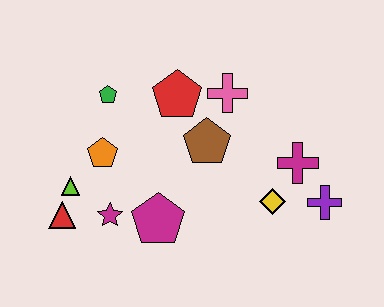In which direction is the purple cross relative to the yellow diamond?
The purple cross is to the right of the yellow diamond.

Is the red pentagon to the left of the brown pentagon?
Yes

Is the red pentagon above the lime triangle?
Yes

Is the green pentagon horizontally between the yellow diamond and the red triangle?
Yes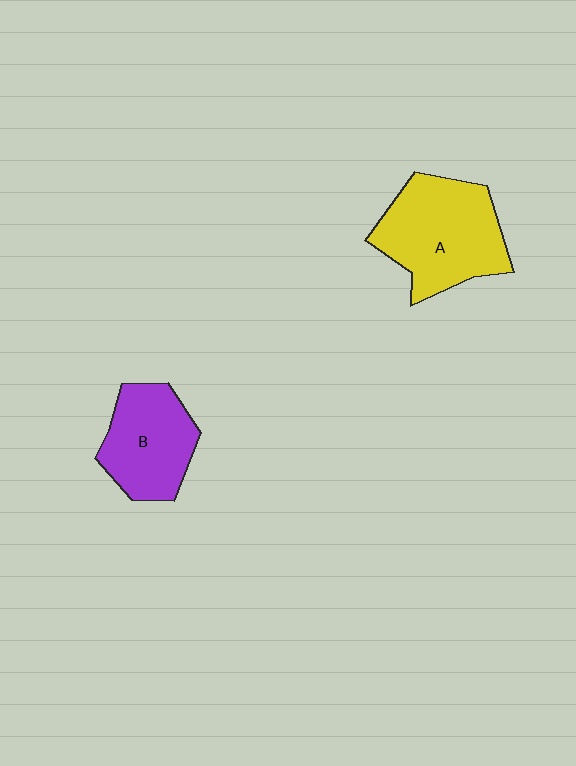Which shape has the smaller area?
Shape B (purple).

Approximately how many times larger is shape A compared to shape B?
Approximately 1.3 times.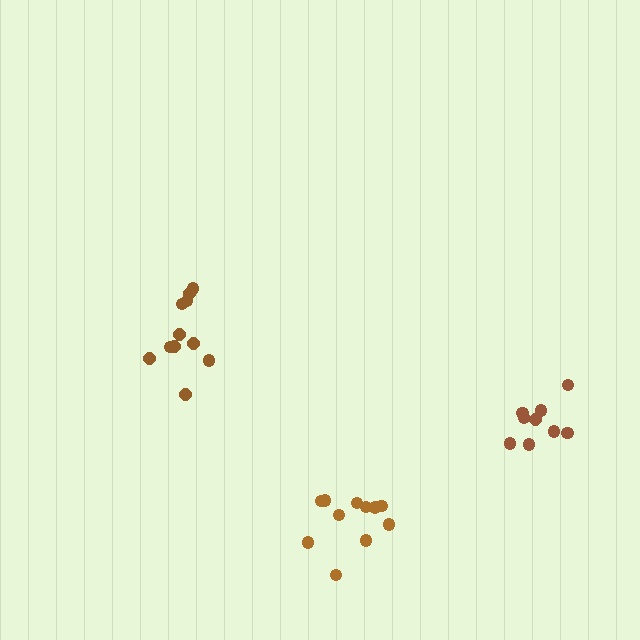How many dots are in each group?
Group 1: 11 dots, Group 2: 9 dots, Group 3: 11 dots (31 total).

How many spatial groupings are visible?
There are 3 spatial groupings.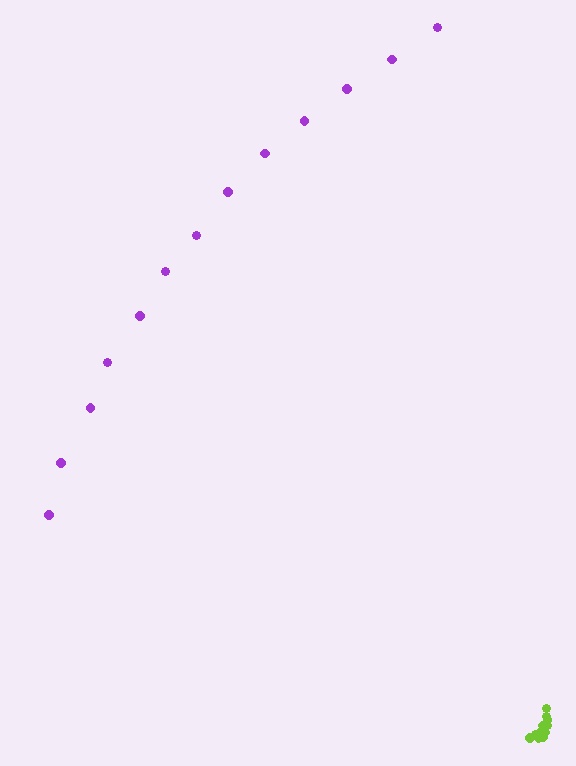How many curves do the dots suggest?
There are 2 distinct paths.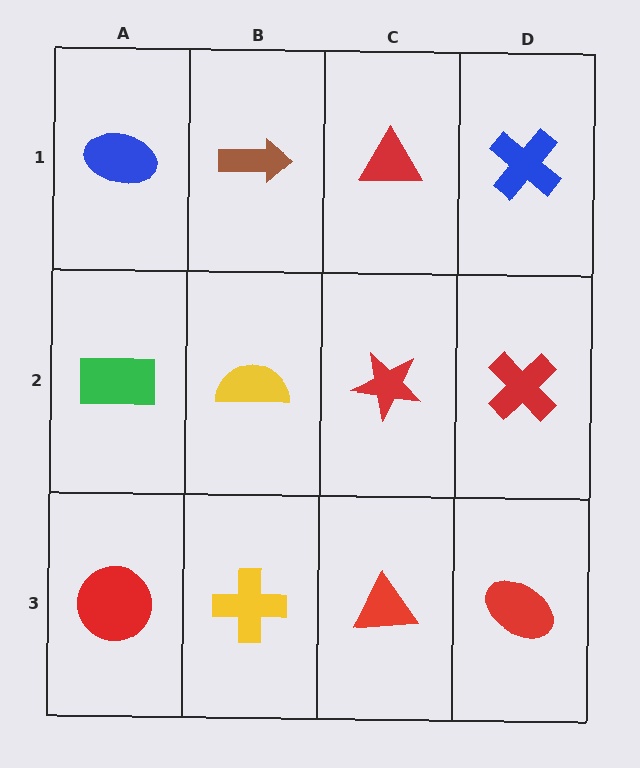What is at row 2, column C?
A red star.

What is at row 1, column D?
A blue cross.